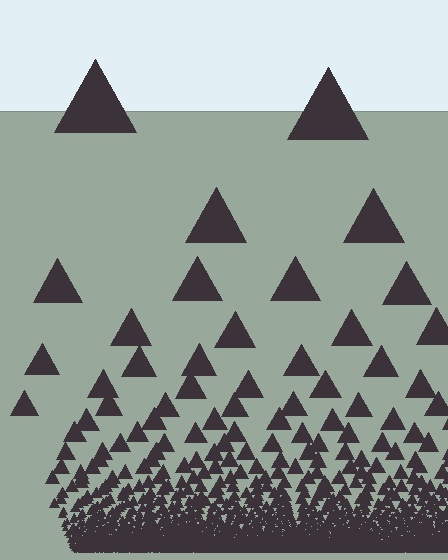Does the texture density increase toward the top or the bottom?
Density increases toward the bottom.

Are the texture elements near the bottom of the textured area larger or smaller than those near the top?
Smaller. The gradient is inverted — elements near the bottom are smaller and denser.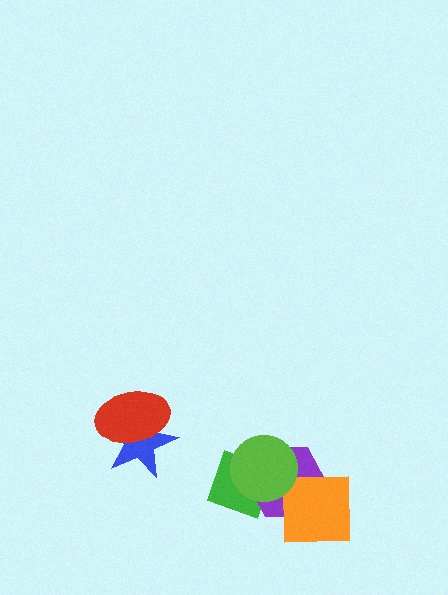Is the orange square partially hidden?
Yes, it is partially covered by another shape.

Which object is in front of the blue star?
The red ellipse is in front of the blue star.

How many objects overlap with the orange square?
2 objects overlap with the orange square.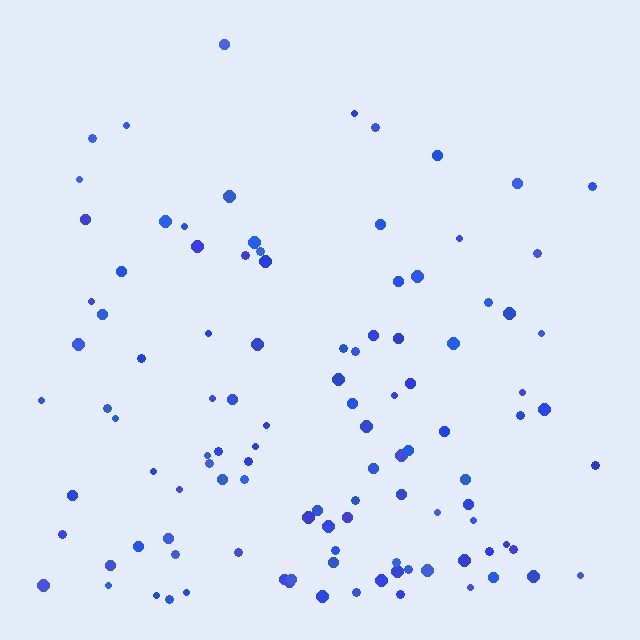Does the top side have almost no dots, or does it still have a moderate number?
Still a moderate number, just noticeably fewer than the bottom.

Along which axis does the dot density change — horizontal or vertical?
Vertical.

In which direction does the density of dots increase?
From top to bottom, with the bottom side densest.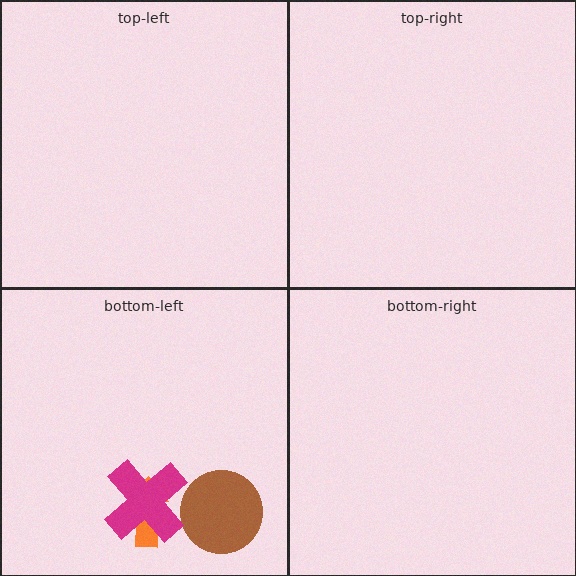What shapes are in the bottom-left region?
The orange arrow, the brown circle, the magenta cross.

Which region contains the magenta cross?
The bottom-left region.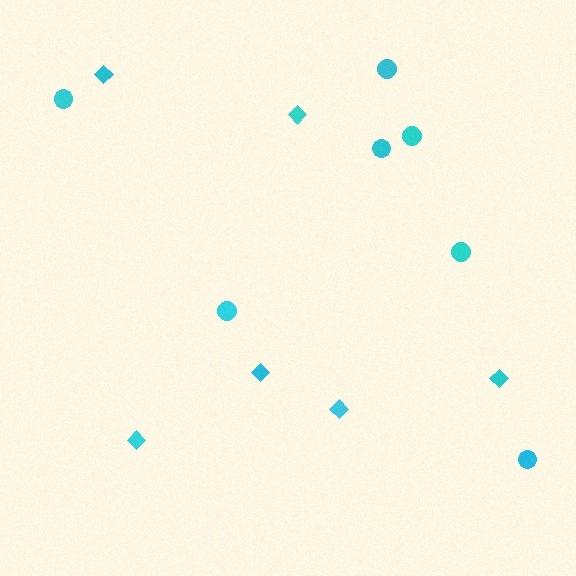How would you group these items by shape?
There are 2 groups: one group of diamonds (6) and one group of circles (7).